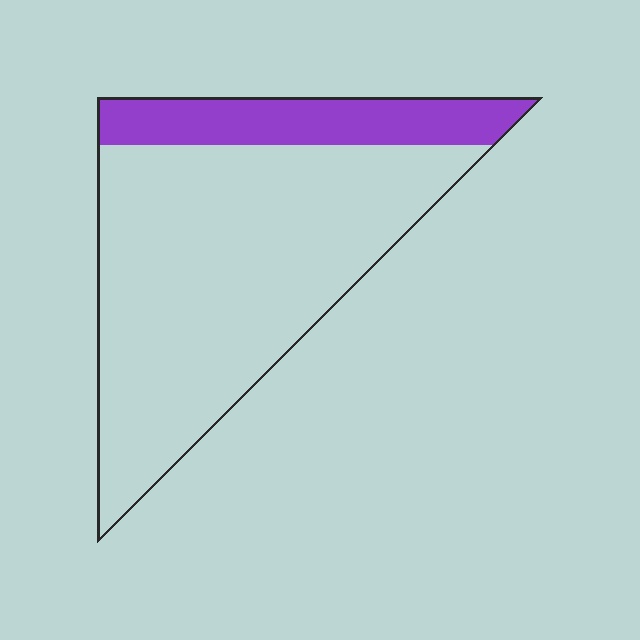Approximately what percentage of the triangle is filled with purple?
Approximately 20%.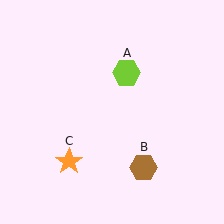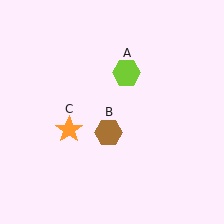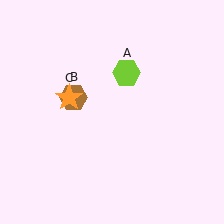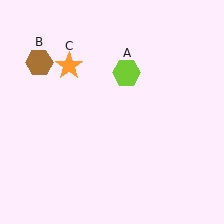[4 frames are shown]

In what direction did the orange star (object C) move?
The orange star (object C) moved up.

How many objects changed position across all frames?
2 objects changed position: brown hexagon (object B), orange star (object C).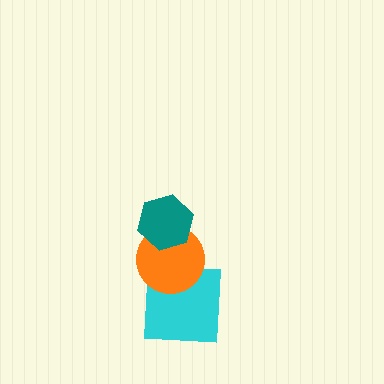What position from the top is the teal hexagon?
The teal hexagon is 1st from the top.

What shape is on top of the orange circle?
The teal hexagon is on top of the orange circle.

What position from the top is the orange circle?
The orange circle is 2nd from the top.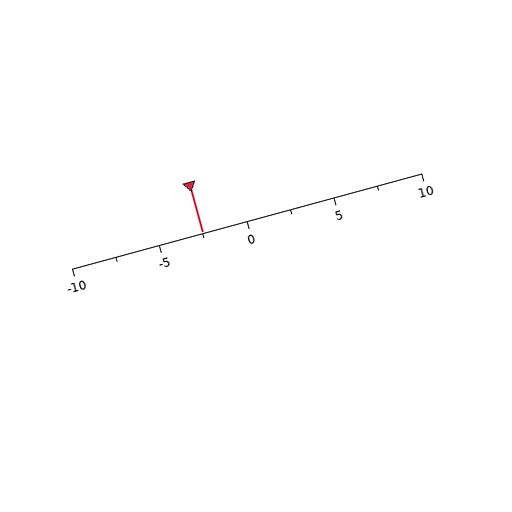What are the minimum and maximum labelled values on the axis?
The axis runs from -10 to 10.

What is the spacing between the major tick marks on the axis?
The major ticks are spaced 5 apart.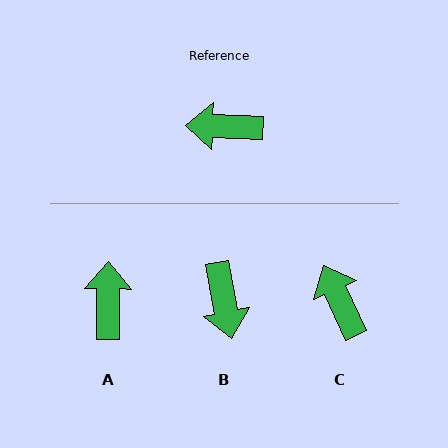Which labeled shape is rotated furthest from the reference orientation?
B, about 102 degrees away.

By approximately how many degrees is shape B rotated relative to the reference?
Approximately 102 degrees counter-clockwise.